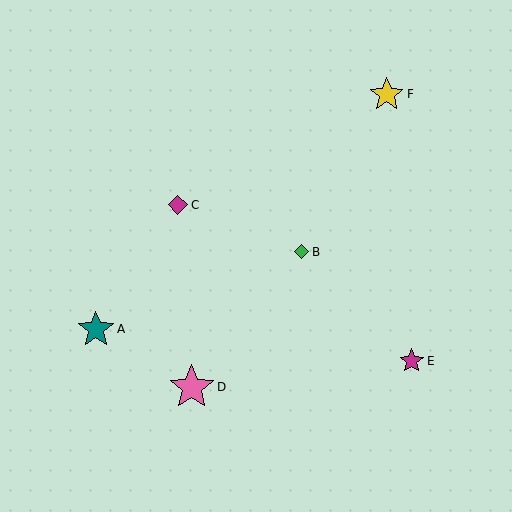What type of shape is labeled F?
Shape F is a yellow star.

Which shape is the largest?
The pink star (labeled D) is the largest.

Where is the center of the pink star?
The center of the pink star is at (192, 387).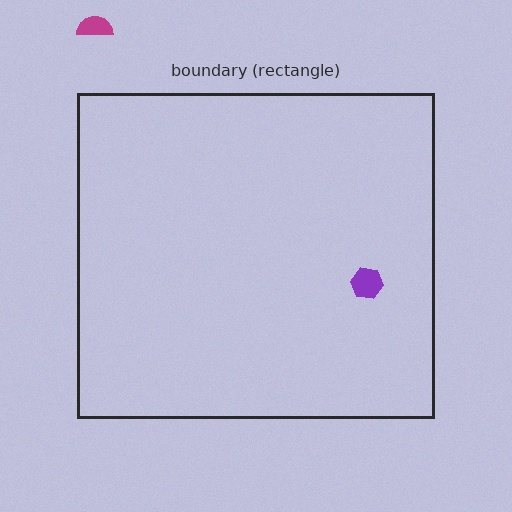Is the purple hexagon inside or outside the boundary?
Inside.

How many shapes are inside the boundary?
1 inside, 1 outside.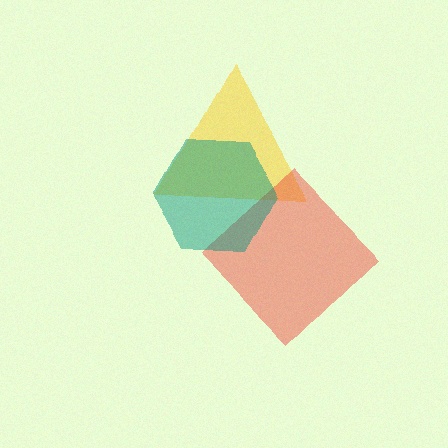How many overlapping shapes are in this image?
There are 3 overlapping shapes in the image.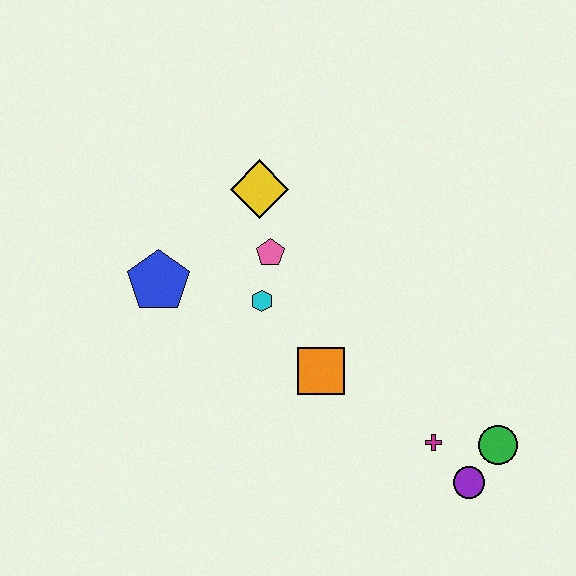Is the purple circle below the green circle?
Yes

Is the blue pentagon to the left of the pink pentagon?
Yes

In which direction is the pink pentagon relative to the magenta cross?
The pink pentagon is above the magenta cross.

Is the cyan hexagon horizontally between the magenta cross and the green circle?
No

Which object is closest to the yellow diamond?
The pink pentagon is closest to the yellow diamond.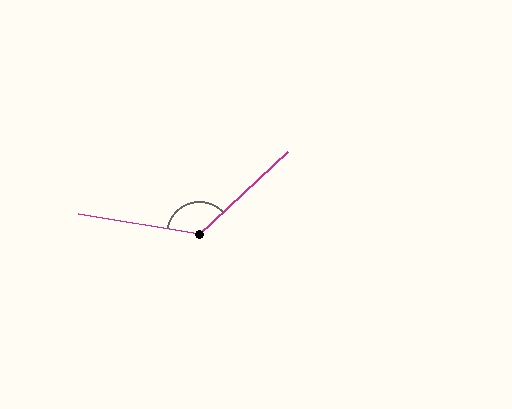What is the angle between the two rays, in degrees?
Approximately 127 degrees.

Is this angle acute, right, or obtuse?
It is obtuse.